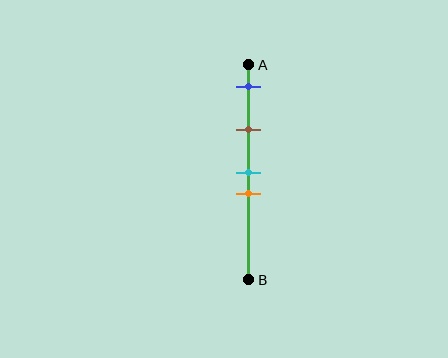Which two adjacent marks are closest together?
The cyan and orange marks are the closest adjacent pair.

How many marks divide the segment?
There are 4 marks dividing the segment.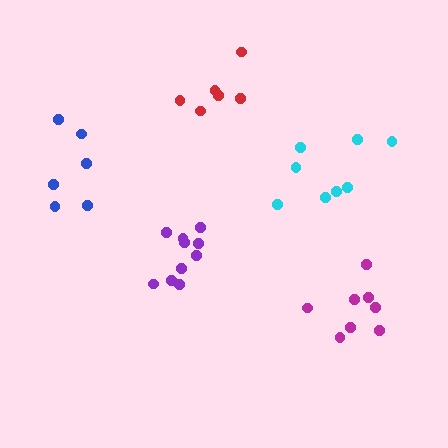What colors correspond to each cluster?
The clusters are colored: purple, magenta, cyan, red, blue.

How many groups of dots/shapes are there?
There are 5 groups.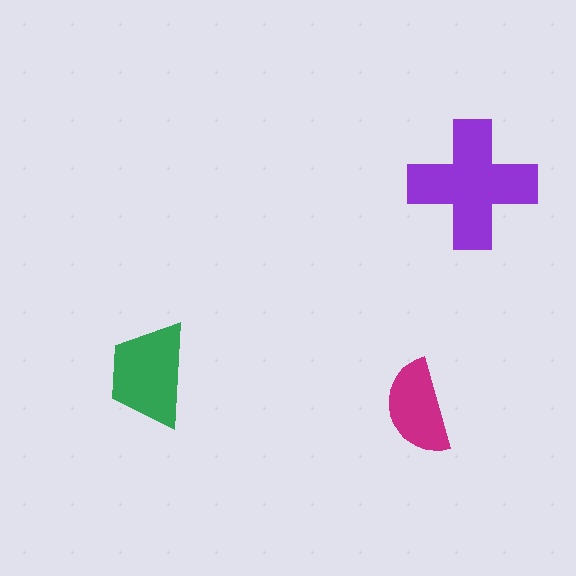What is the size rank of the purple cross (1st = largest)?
1st.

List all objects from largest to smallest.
The purple cross, the green trapezoid, the magenta semicircle.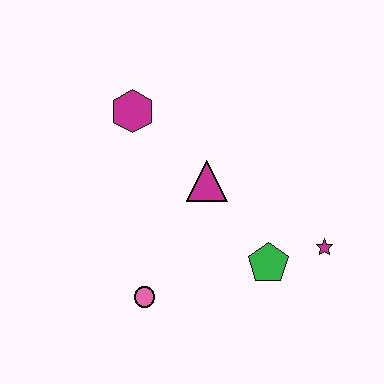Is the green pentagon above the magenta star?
No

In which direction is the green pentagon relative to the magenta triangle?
The green pentagon is below the magenta triangle.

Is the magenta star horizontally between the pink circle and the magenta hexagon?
No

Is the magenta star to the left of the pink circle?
No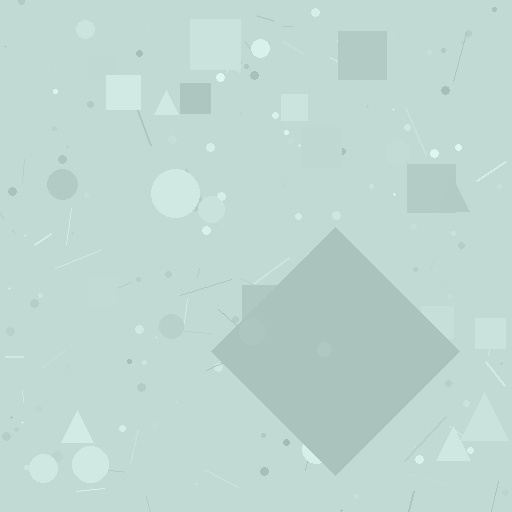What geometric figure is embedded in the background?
A diamond is embedded in the background.